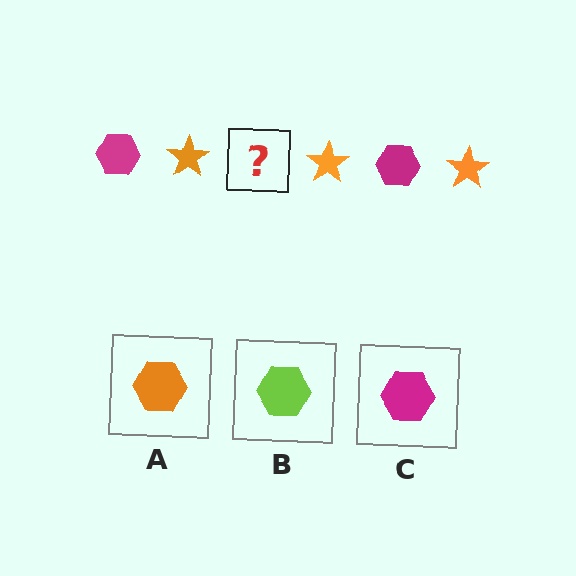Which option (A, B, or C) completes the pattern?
C.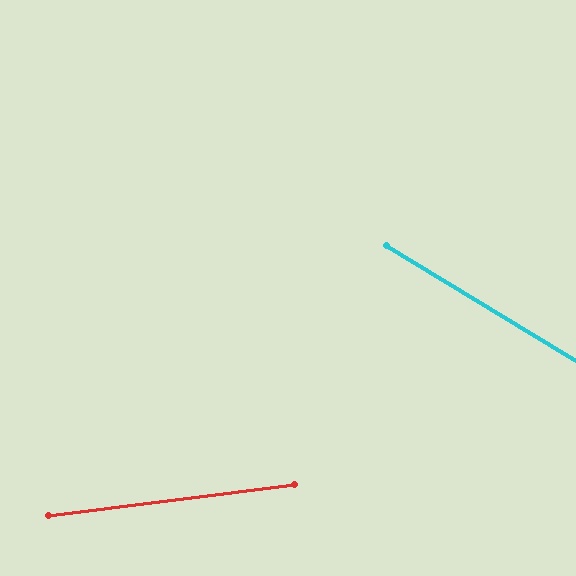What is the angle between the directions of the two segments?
Approximately 39 degrees.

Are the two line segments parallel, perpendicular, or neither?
Neither parallel nor perpendicular — they differ by about 39°.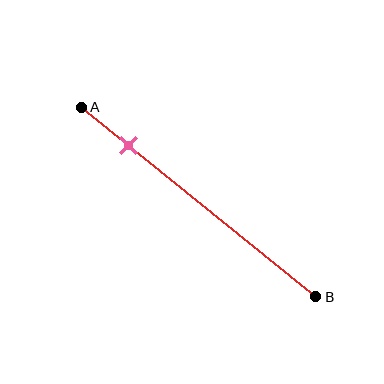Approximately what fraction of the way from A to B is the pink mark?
The pink mark is approximately 20% of the way from A to B.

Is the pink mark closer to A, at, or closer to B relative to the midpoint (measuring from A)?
The pink mark is closer to point A than the midpoint of segment AB.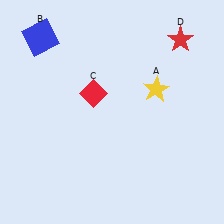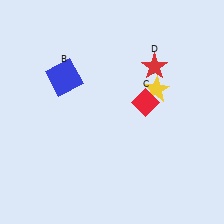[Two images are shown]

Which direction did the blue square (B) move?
The blue square (B) moved down.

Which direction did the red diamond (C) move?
The red diamond (C) moved right.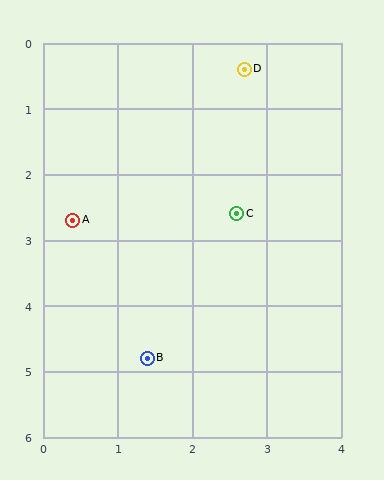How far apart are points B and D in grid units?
Points B and D are about 4.6 grid units apart.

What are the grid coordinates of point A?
Point A is at approximately (0.4, 2.7).